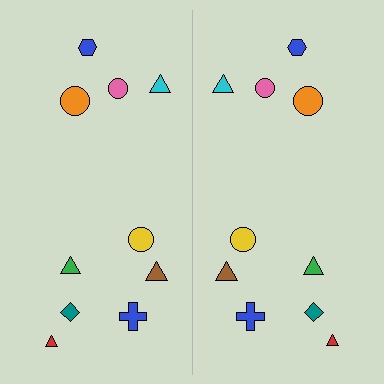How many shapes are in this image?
There are 20 shapes in this image.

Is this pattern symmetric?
Yes, this pattern has bilateral (reflection) symmetry.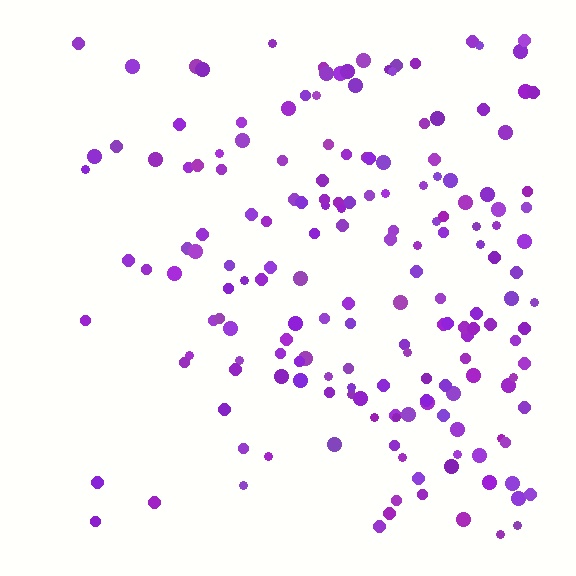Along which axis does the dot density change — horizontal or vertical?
Horizontal.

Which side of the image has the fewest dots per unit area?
The left.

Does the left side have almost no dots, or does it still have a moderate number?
Still a moderate number, just noticeably fewer than the right.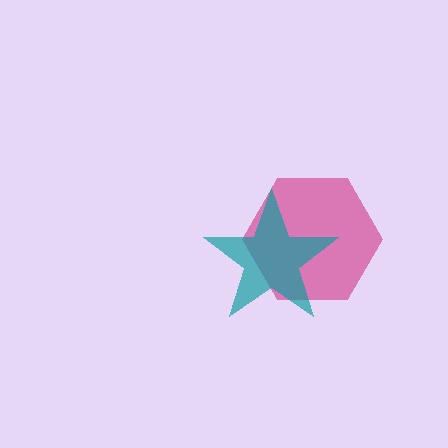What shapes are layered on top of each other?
The layered shapes are: a magenta hexagon, a teal star.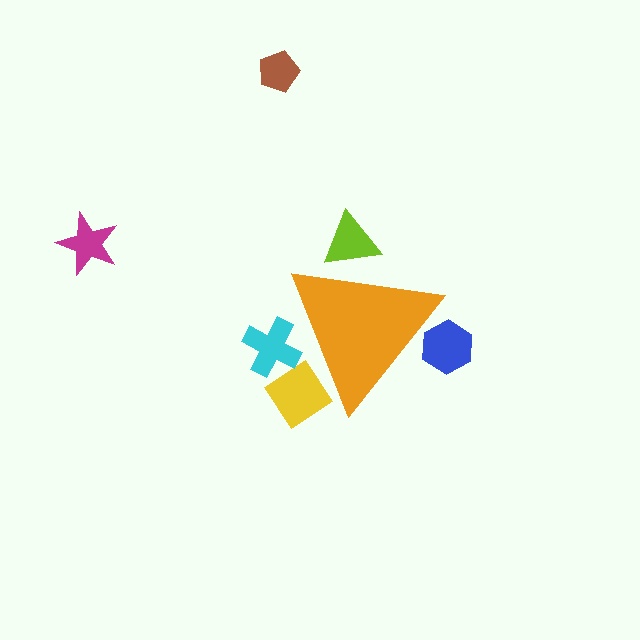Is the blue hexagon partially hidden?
Yes, the blue hexagon is partially hidden behind the orange triangle.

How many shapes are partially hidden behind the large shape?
4 shapes are partially hidden.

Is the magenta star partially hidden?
No, the magenta star is fully visible.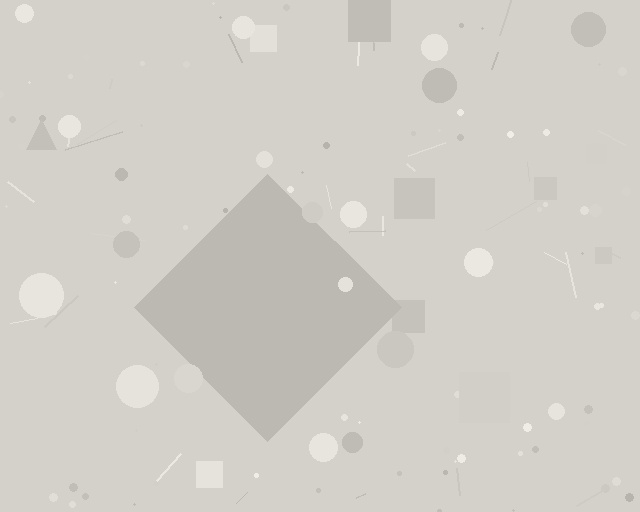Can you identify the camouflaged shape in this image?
The camouflaged shape is a diamond.